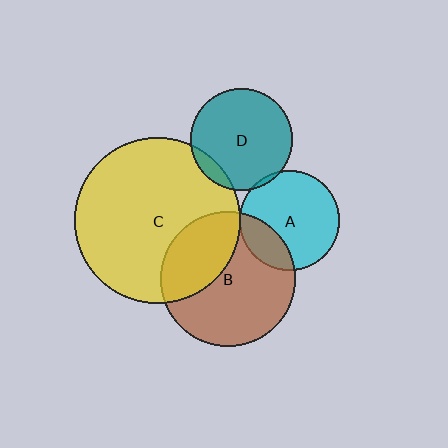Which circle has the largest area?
Circle C (yellow).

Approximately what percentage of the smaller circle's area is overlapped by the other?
Approximately 10%.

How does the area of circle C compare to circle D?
Approximately 2.7 times.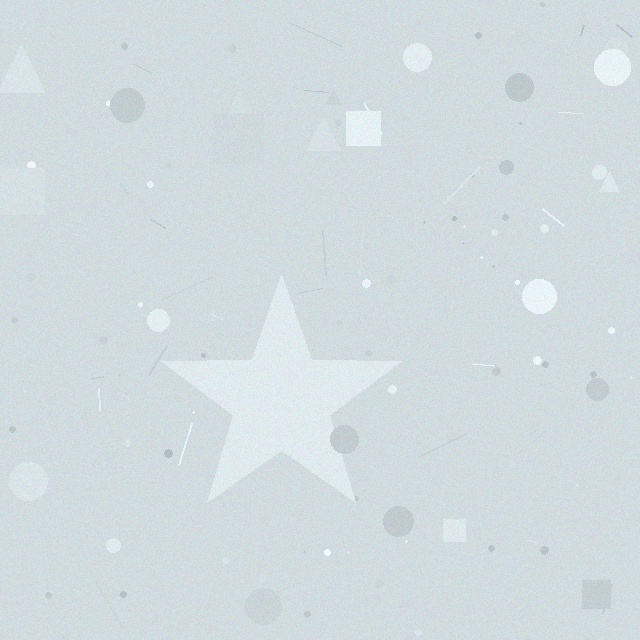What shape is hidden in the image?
A star is hidden in the image.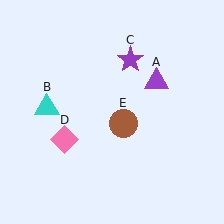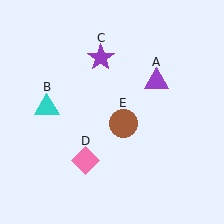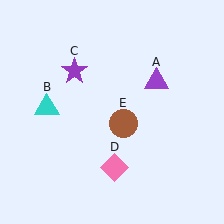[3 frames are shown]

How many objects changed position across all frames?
2 objects changed position: purple star (object C), pink diamond (object D).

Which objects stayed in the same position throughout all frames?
Purple triangle (object A) and cyan triangle (object B) and brown circle (object E) remained stationary.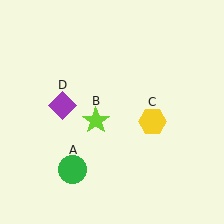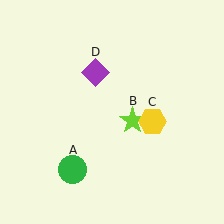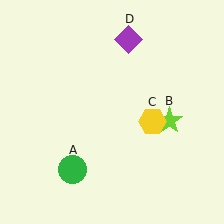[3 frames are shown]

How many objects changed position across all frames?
2 objects changed position: lime star (object B), purple diamond (object D).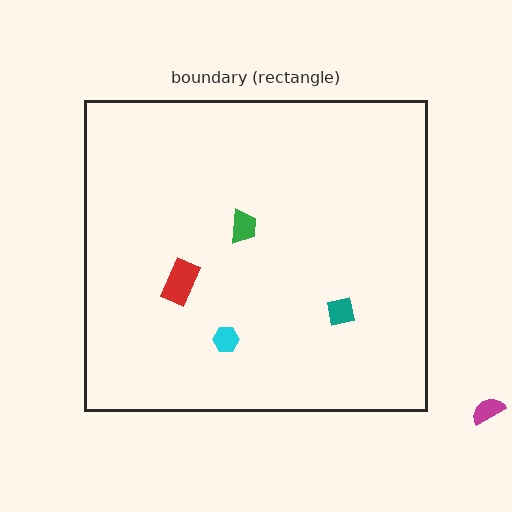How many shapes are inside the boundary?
4 inside, 1 outside.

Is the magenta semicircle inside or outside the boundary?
Outside.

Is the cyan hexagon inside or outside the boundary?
Inside.